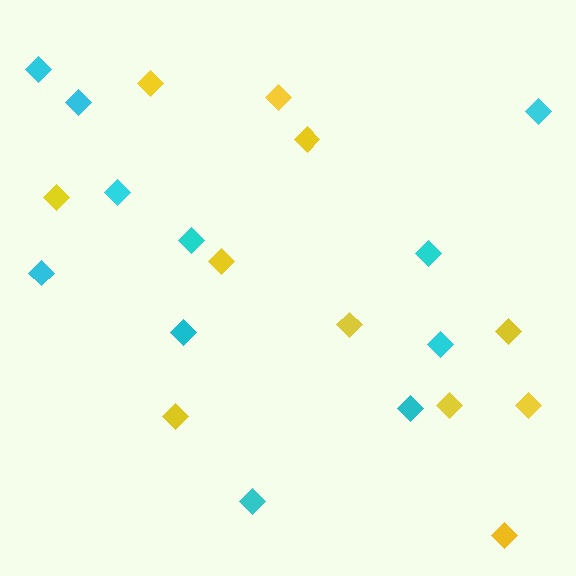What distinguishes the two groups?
There are 2 groups: one group of cyan diamonds (11) and one group of yellow diamonds (11).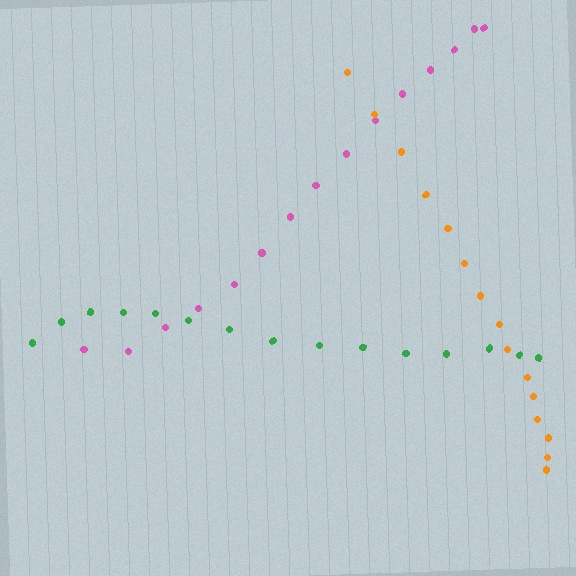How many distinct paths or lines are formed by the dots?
There are 3 distinct paths.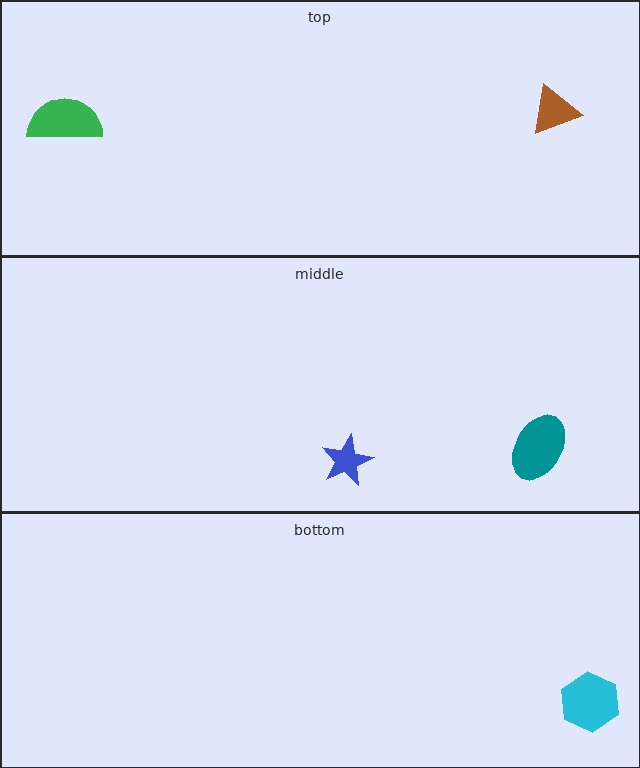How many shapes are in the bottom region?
1.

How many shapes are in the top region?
2.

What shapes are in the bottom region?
The cyan hexagon.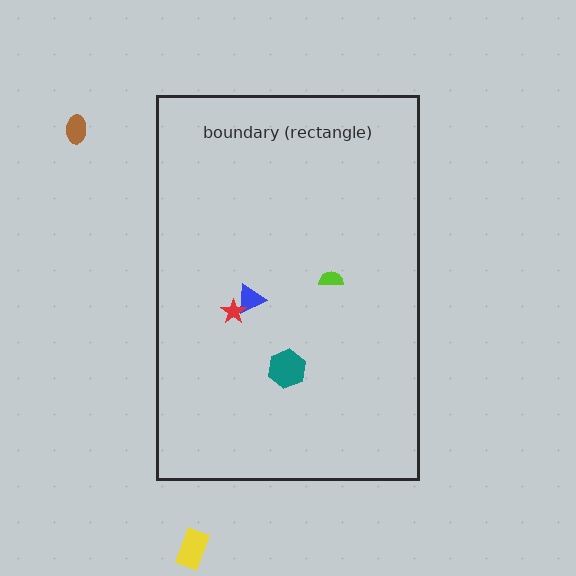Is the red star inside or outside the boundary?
Inside.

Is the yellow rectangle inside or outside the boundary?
Outside.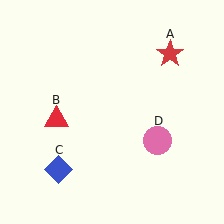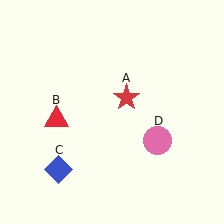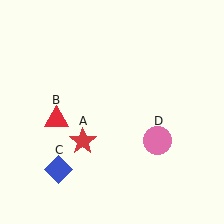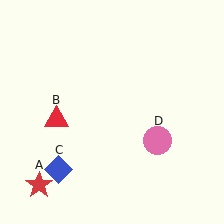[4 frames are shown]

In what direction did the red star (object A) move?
The red star (object A) moved down and to the left.